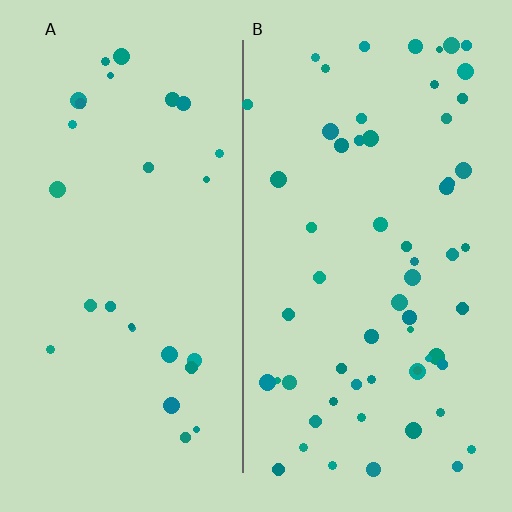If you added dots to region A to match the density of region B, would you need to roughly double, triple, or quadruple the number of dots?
Approximately double.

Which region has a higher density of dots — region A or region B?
B (the right).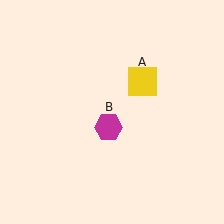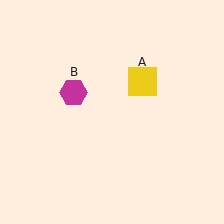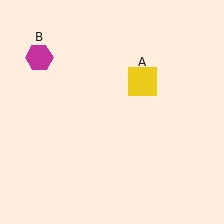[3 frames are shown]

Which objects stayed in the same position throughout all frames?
Yellow square (object A) remained stationary.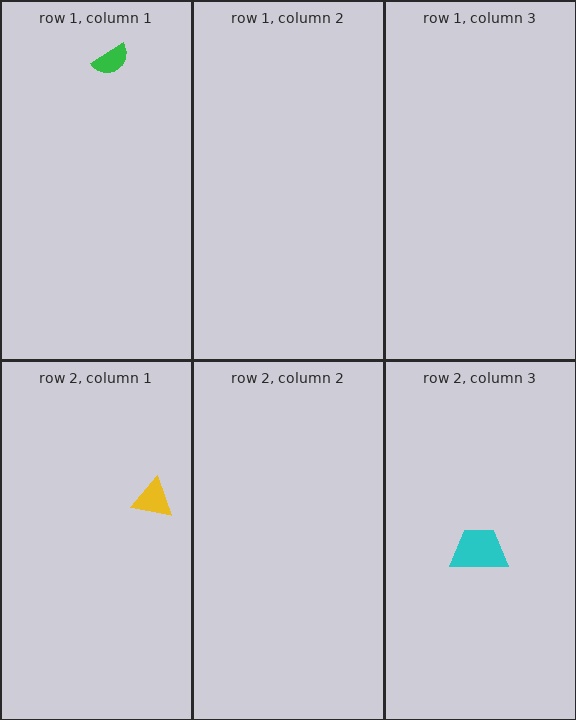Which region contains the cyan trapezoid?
The row 2, column 3 region.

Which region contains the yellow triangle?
The row 2, column 1 region.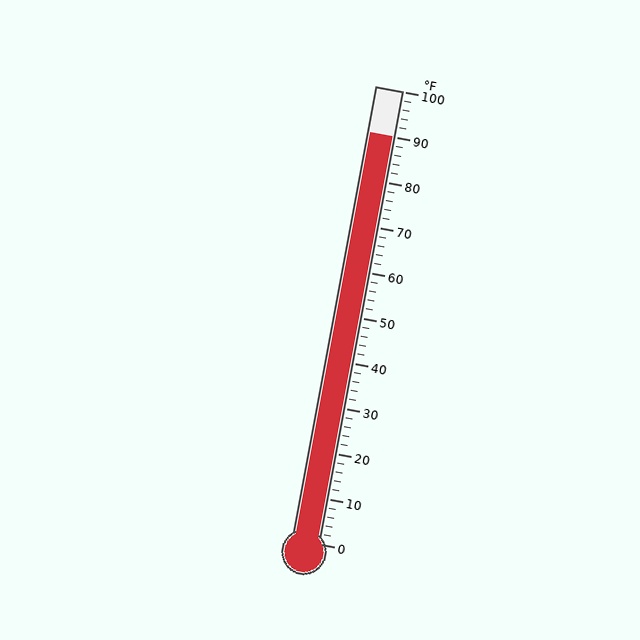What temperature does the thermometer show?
The thermometer shows approximately 90°F.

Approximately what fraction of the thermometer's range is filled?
The thermometer is filled to approximately 90% of its range.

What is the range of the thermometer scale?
The thermometer scale ranges from 0°F to 100°F.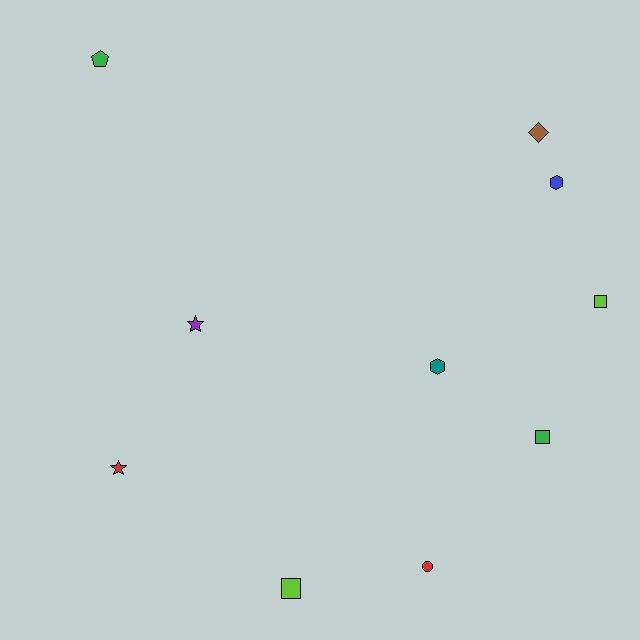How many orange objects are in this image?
There are no orange objects.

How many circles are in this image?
There is 1 circle.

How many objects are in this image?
There are 10 objects.